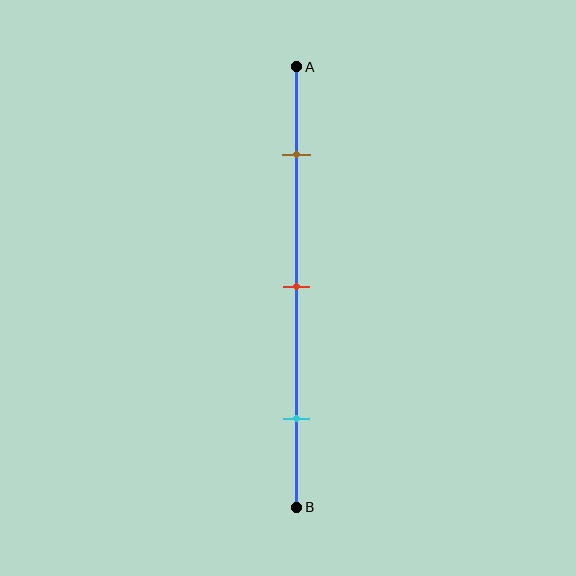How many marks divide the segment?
There are 3 marks dividing the segment.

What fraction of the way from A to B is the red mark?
The red mark is approximately 50% (0.5) of the way from A to B.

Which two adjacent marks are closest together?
The brown and red marks are the closest adjacent pair.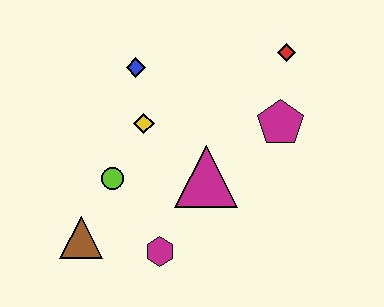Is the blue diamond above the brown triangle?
Yes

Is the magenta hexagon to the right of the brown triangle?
Yes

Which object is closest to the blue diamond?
The yellow diamond is closest to the blue diamond.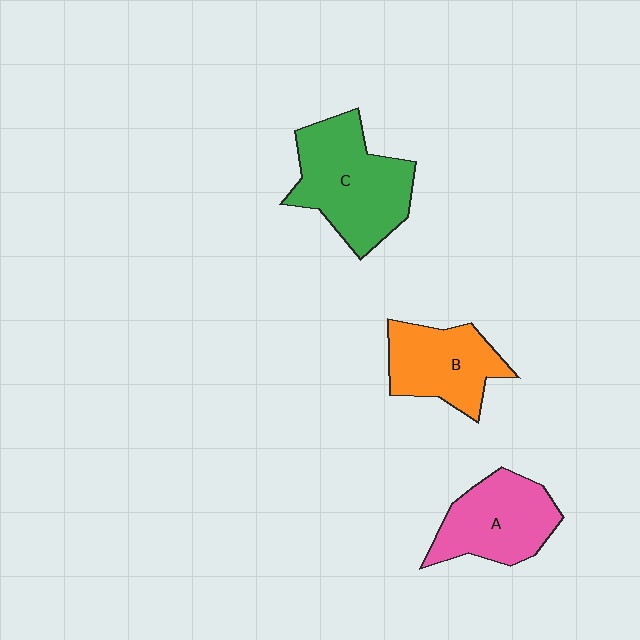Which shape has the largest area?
Shape C (green).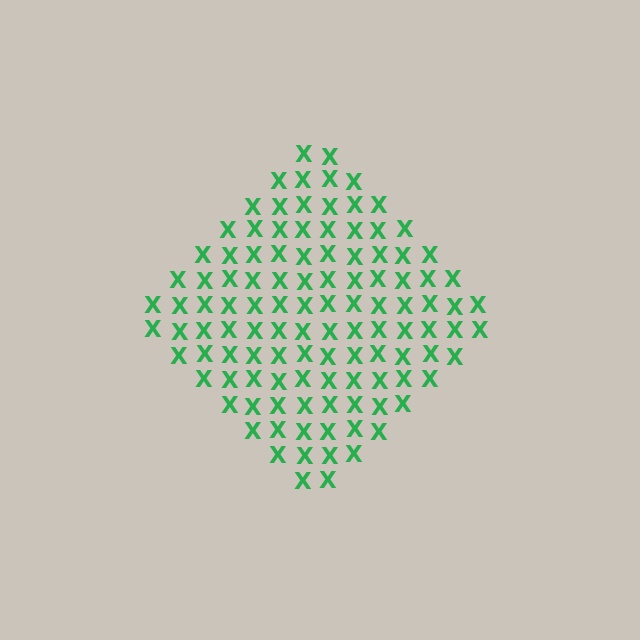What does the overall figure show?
The overall figure shows a diamond.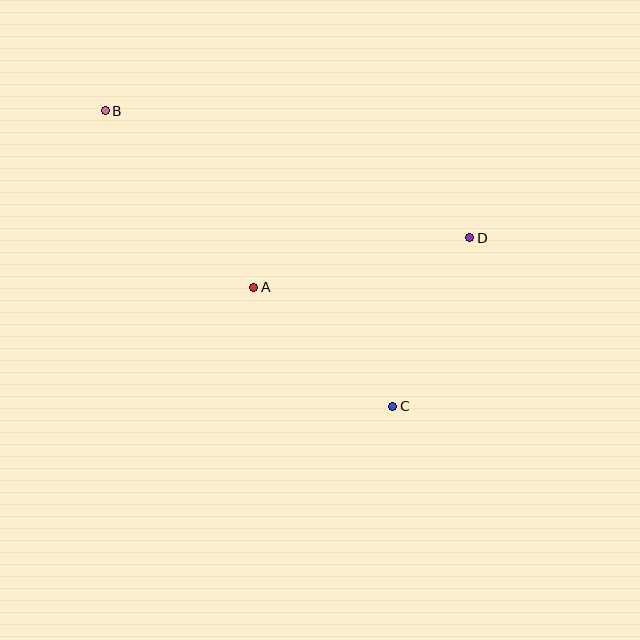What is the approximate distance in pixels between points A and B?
The distance between A and B is approximately 231 pixels.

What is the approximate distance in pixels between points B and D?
The distance between B and D is approximately 386 pixels.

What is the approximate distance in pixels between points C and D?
The distance between C and D is approximately 185 pixels.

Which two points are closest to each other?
Points A and C are closest to each other.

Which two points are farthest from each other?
Points B and C are farthest from each other.